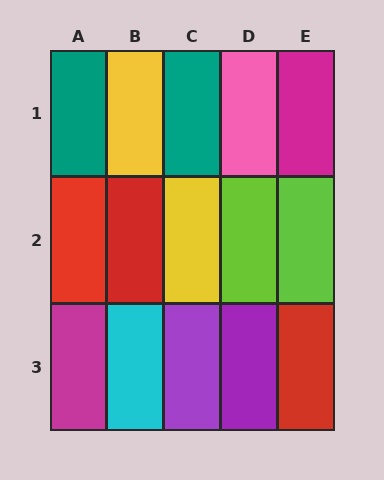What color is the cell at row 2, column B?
Red.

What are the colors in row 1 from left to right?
Teal, yellow, teal, pink, magenta.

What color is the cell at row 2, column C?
Yellow.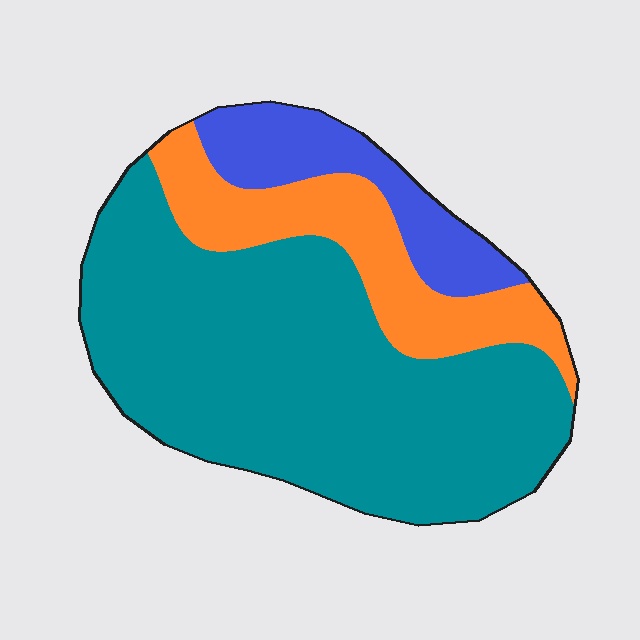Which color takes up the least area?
Blue, at roughly 15%.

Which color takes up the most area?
Teal, at roughly 65%.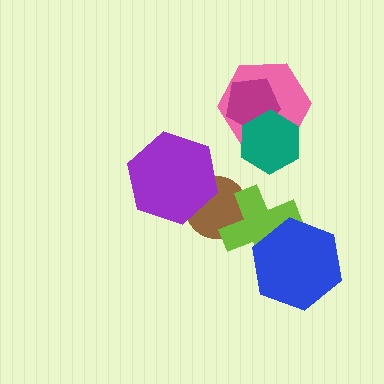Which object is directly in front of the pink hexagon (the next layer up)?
The magenta pentagon is directly in front of the pink hexagon.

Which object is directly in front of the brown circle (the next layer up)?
The purple hexagon is directly in front of the brown circle.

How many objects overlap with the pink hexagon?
2 objects overlap with the pink hexagon.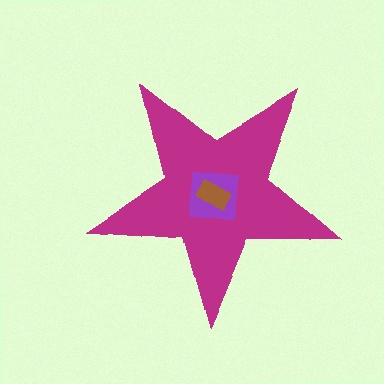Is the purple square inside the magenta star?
Yes.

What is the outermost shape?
The magenta star.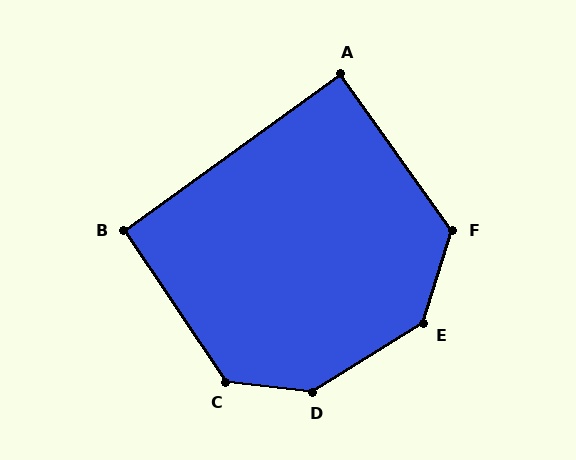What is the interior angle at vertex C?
Approximately 131 degrees (obtuse).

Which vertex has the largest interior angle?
D, at approximately 141 degrees.